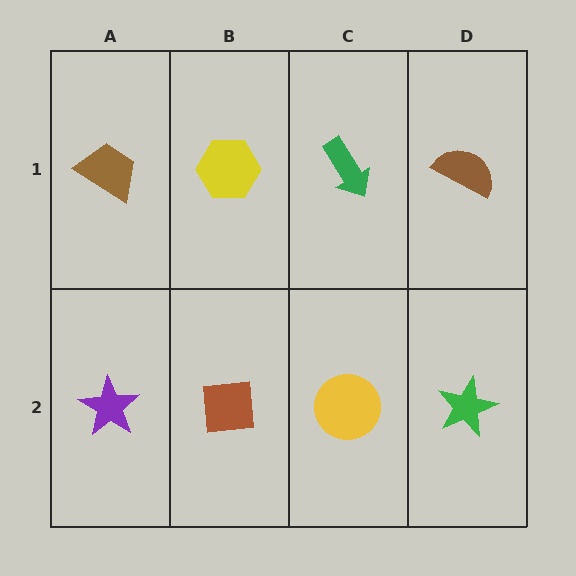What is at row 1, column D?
A brown semicircle.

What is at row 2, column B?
A brown square.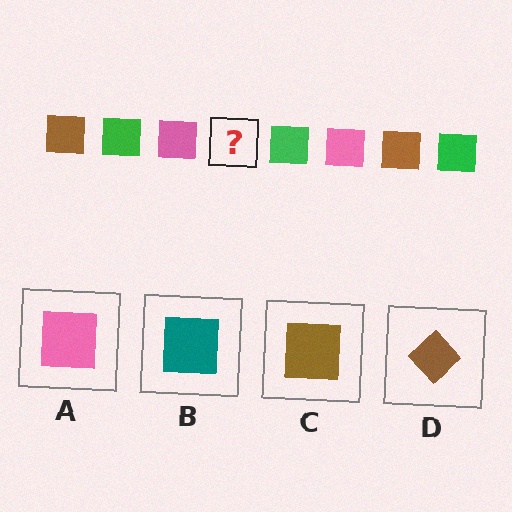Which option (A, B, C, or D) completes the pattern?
C.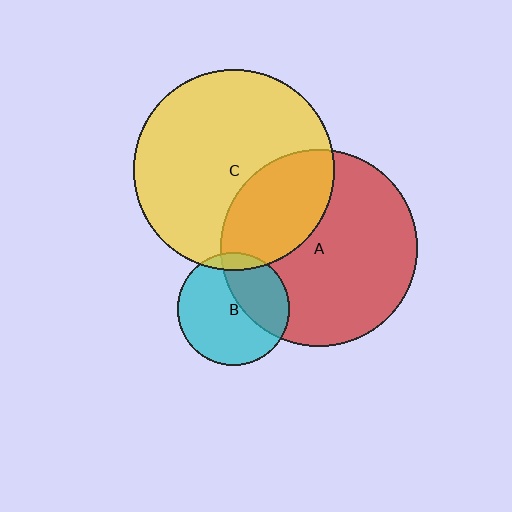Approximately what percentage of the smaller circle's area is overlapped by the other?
Approximately 35%.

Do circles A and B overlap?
Yes.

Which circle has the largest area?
Circle C (yellow).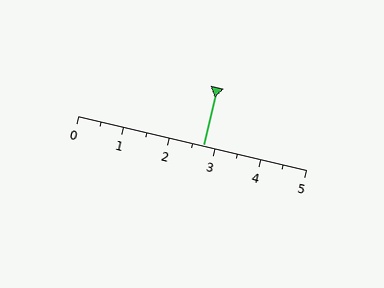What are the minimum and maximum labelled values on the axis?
The axis runs from 0 to 5.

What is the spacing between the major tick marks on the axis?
The major ticks are spaced 1 apart.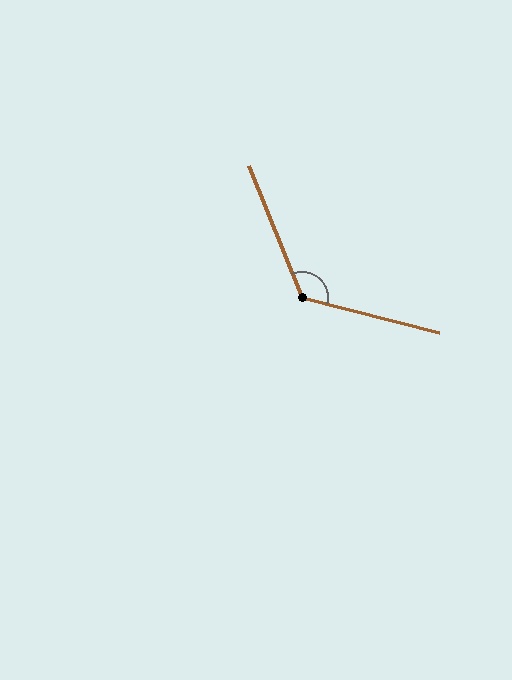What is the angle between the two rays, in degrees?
Approximately 126 degrees.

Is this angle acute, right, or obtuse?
It is obtuse.